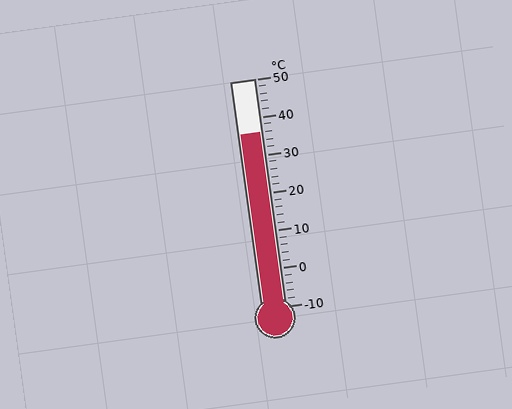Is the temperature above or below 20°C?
The temperature is above 20°C.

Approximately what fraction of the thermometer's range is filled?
The thermometer is filled to approximately 75% of its range.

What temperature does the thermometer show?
The thermometer shows approximately 36°C.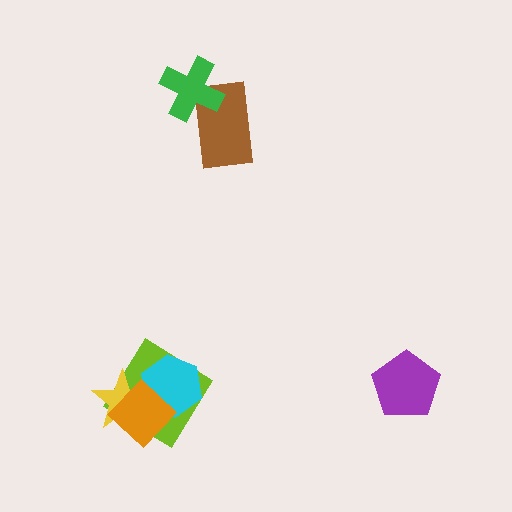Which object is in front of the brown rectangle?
The green cross is in front of the brown rectangle.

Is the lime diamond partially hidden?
Yes, it is partially covered by another shape.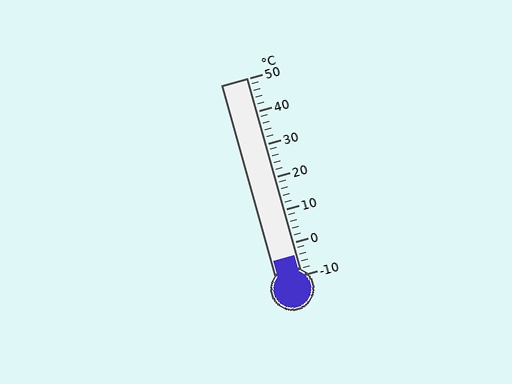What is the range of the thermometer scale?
The thermometer scale ranges from -10°C to 50°C.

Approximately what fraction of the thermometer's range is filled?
The thermometer is filled to approximately 10% of its range.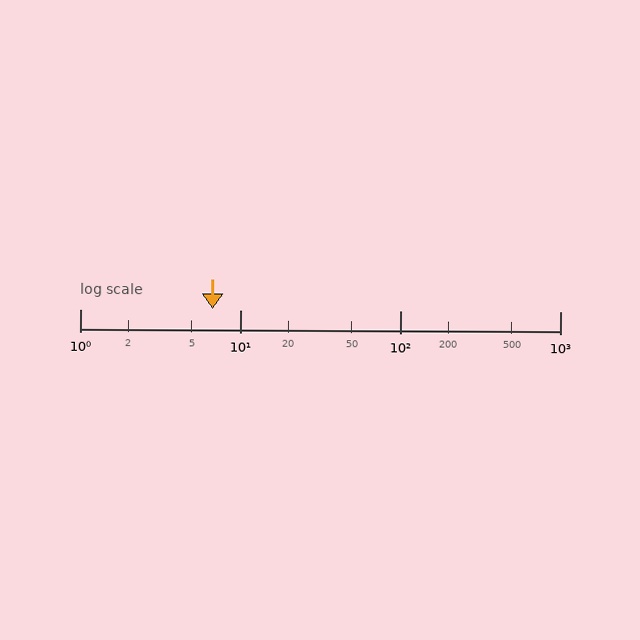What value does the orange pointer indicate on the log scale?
The pointer indicates approximately 6.7.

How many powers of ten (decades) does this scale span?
The scale spans 3 decades, from 1 to 1000.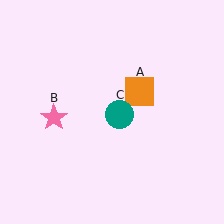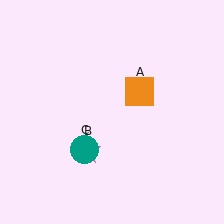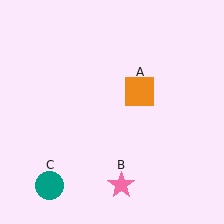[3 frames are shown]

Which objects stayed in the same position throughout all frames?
Orange square (object A) remained stationary.